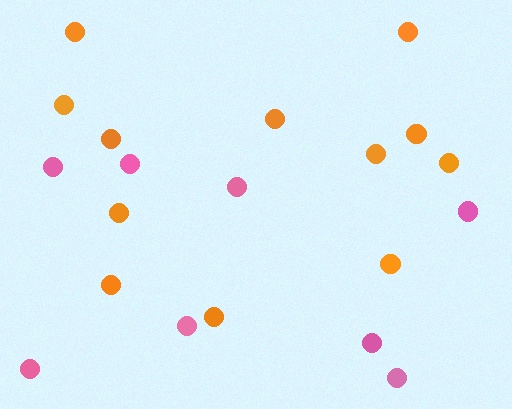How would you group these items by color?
There are 2 groups: one group of orange circles (12) and one group of pink circles (8).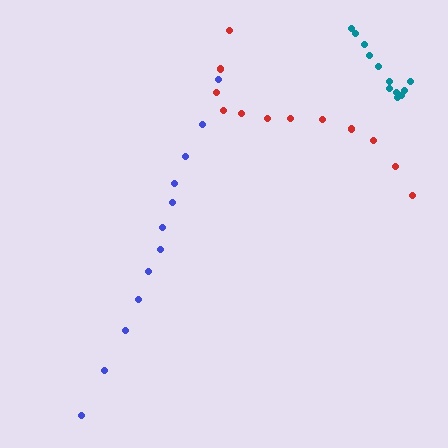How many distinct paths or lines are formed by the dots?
There are 3 distinct paths.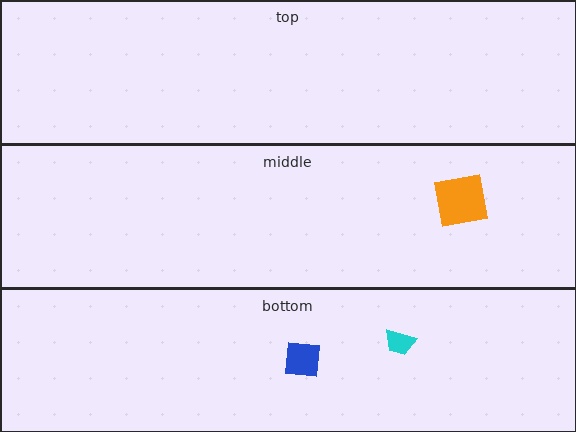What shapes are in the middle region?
The orange square.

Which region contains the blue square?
The bottom region.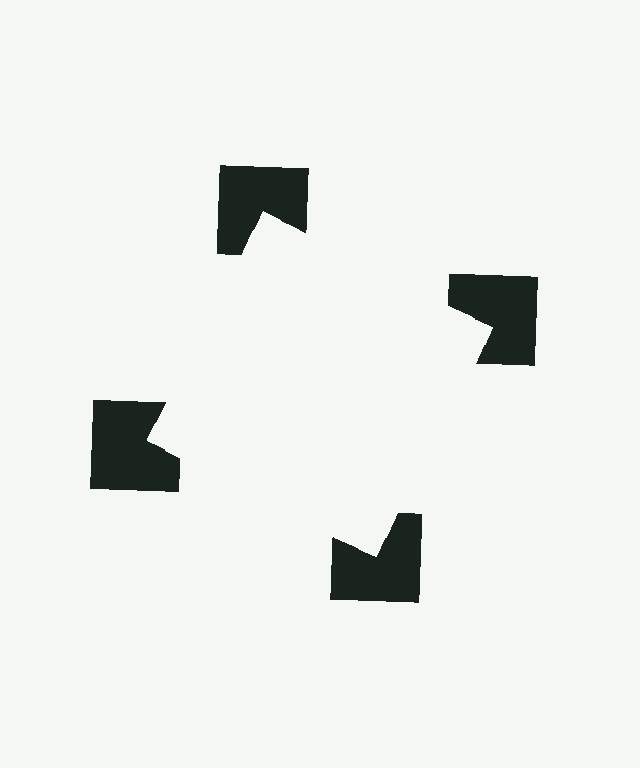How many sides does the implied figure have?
4 sides.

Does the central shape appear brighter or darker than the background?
It typically appears slightly brighter than the background, even though no actual brightness change is drawn.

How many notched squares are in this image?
There are 4 — one at each vertex of the illusory square.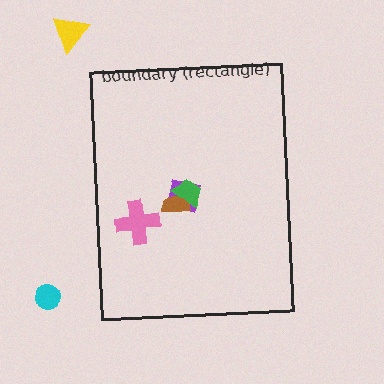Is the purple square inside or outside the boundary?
Inside.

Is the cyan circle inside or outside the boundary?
Outside.